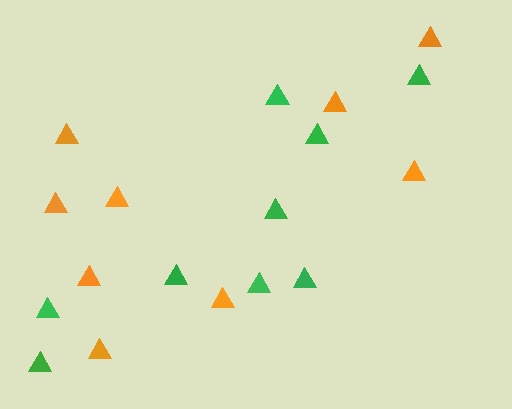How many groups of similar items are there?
There are 2 groups: one group of green triangles (9) and one group of orange triangles (9).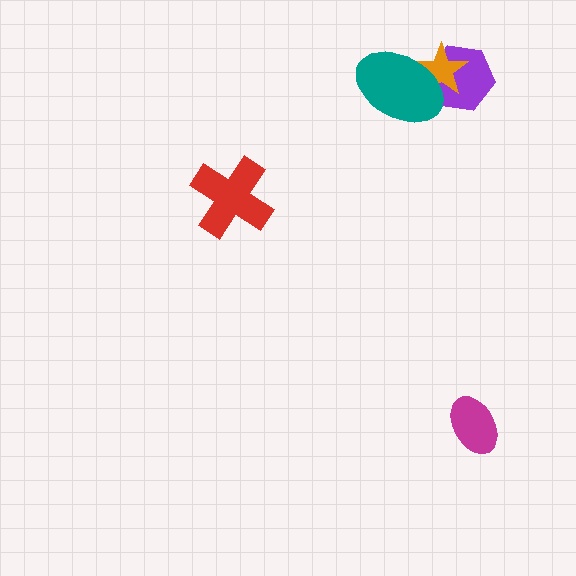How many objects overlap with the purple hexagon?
2 objects overlap with the purple hexagon.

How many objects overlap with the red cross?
0 objects overlap with the red cross.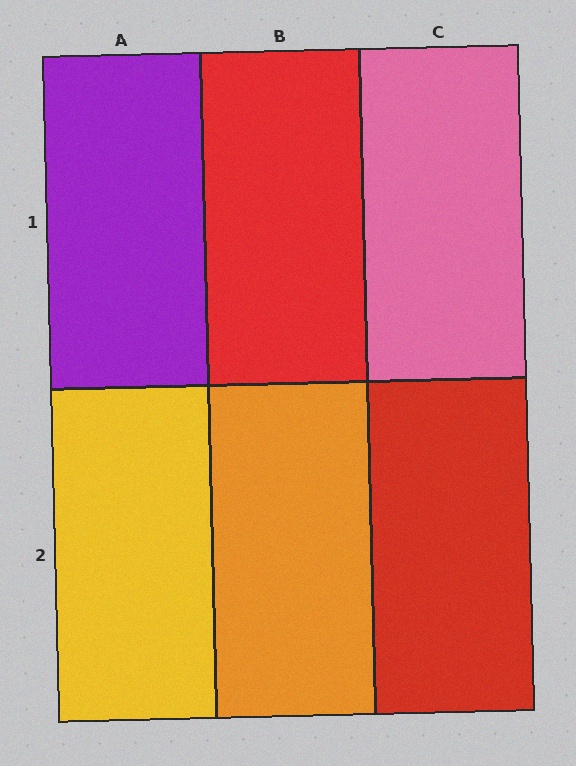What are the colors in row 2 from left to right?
Yellow, orange, red.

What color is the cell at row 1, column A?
Purple.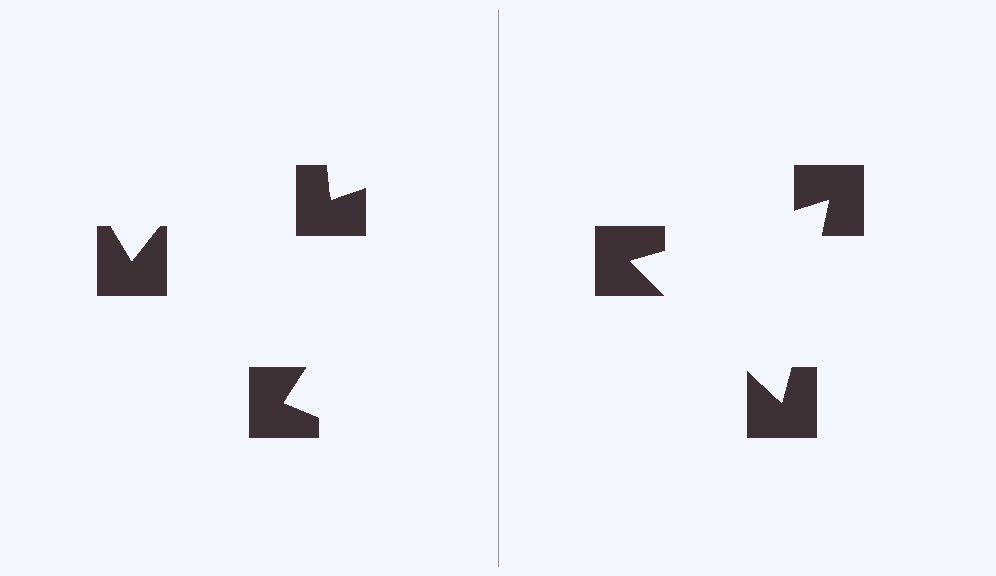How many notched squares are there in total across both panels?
6 — 3 on each side.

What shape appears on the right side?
An illusory triangle.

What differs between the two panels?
The notched squares are positioned identically on both sides; only the wedge orientations differ. On the right they align to a triangle; on the left they are misaligned.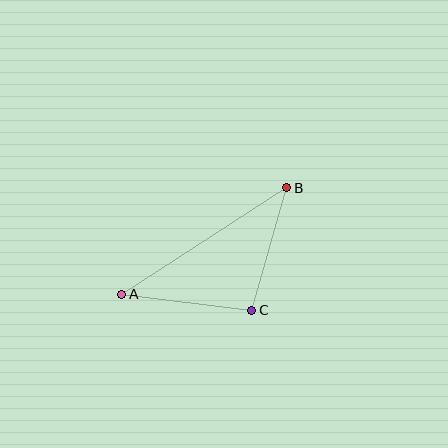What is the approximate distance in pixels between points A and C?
The distance between A and C is approximately 131 pixels.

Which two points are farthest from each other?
Points A and B are farthest from each other.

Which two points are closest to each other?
Points B and C are closest to each other.